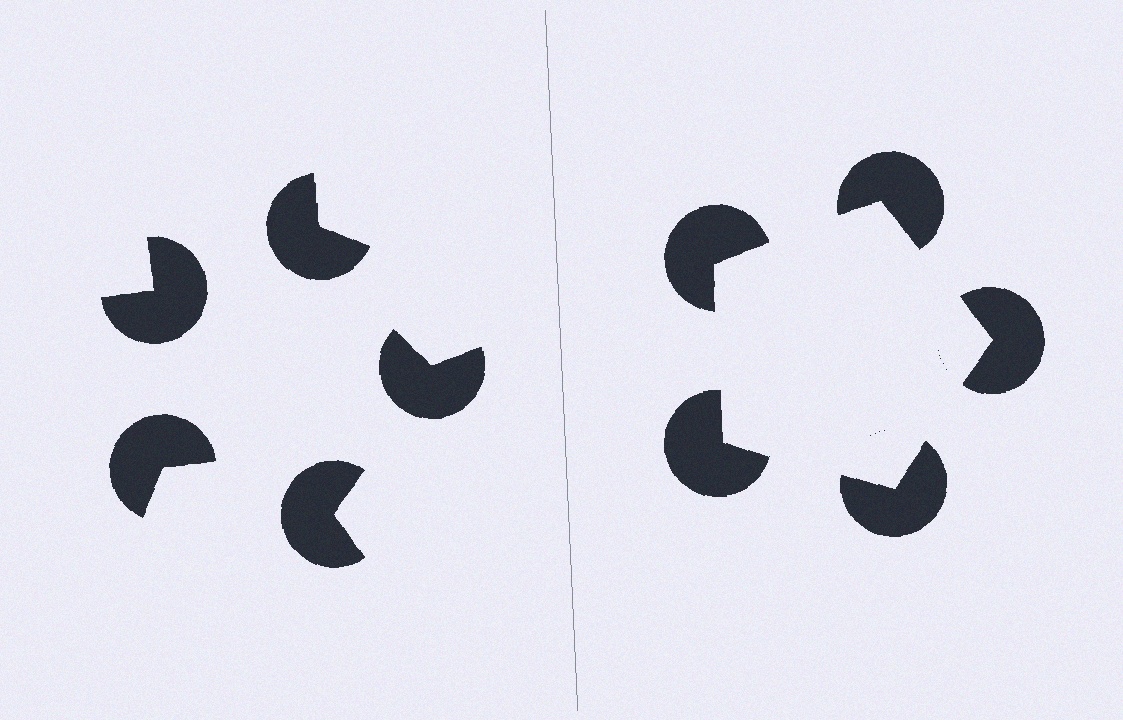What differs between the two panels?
The pac-man discs are positioned identically on both sides; only the wedge orientations differ. On the right they align to a pentagon; on the left they are misaligned.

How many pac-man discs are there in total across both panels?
10 — 5 on each side.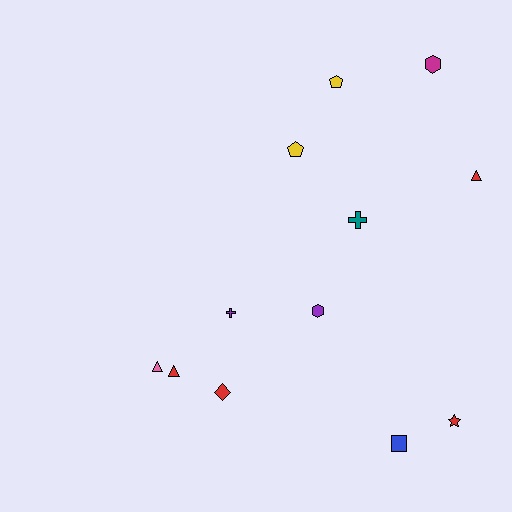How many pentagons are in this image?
There are 2 pentagons.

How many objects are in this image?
There are 12 objects.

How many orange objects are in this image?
There are no orange objects.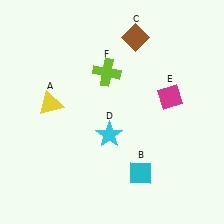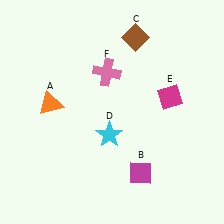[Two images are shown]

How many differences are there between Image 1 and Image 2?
There are 3 differences between the two images.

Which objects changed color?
A changed from yellow to orange. B changed from cyan to magenta. F changed from lime to pink.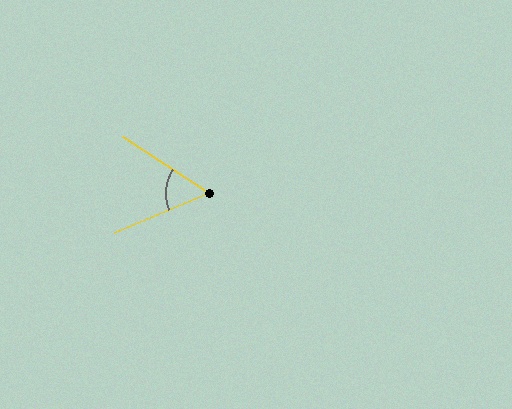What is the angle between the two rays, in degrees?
Approximately 56 degrees.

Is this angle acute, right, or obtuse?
It is acute.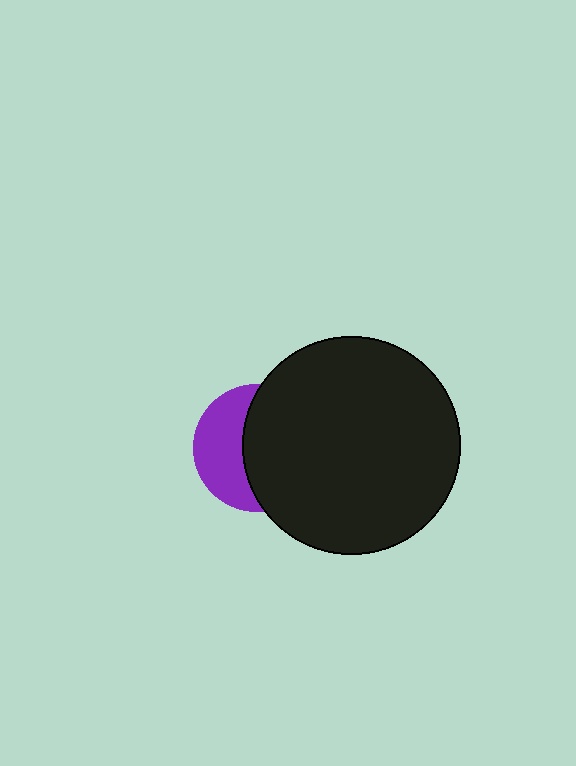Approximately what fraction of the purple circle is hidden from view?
Roughly 58% of the purple circle is hidden behind the black circle.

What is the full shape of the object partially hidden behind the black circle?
The partially hidden object is a purple circle.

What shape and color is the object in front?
The object in front is a black circle.